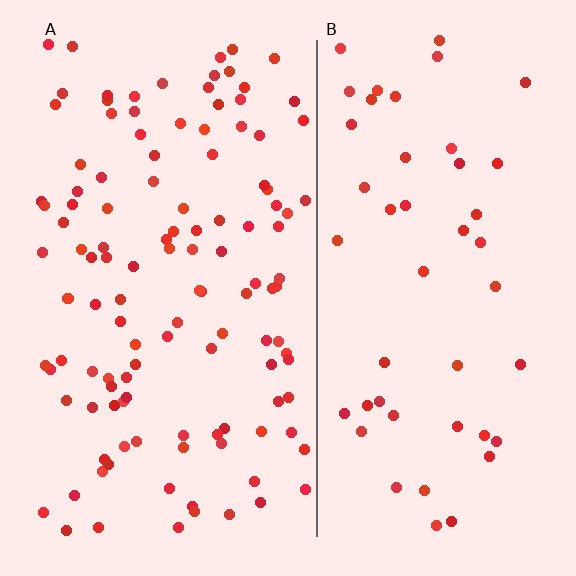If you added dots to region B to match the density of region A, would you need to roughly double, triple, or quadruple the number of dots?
Approximately triple.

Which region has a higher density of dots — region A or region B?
A (the left).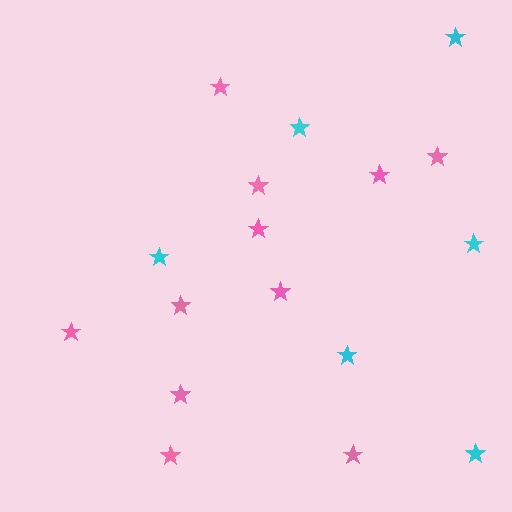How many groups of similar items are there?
There are 2 groups: one group of cyan stars (6) and one group of pink stars (11).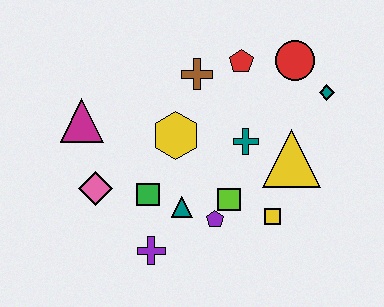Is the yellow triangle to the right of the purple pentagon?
Yes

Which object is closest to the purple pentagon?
The lime square is closest to the purple pentagon.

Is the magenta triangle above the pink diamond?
Yes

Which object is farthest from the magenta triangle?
The teal diamond is farthest from the magenta triangle.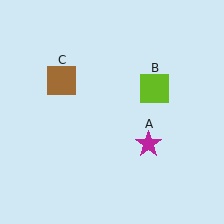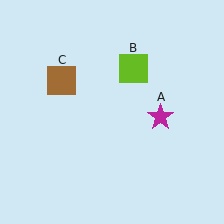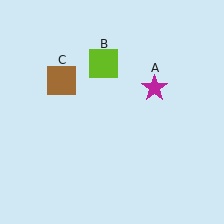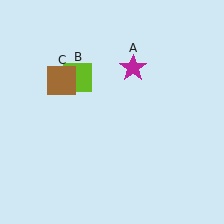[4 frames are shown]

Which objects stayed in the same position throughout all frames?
Brown square (object C) remained stationary.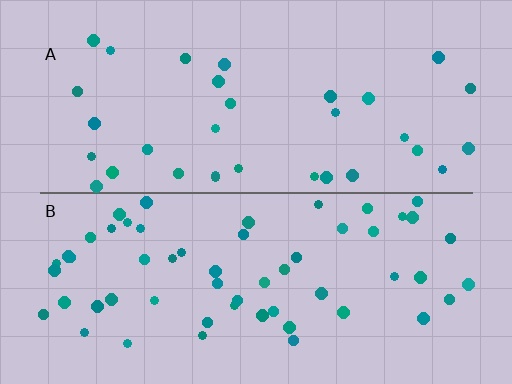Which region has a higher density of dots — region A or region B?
B (the bottom).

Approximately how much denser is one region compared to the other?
Approximately 1.7× — region B over region A.